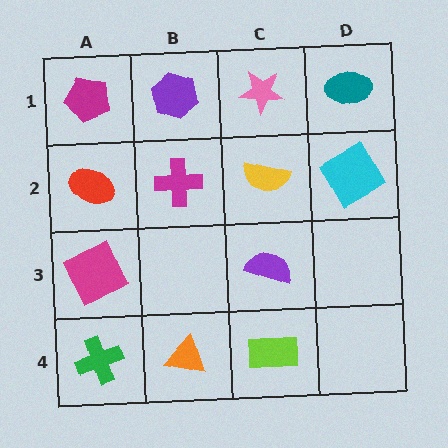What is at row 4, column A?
A green cross.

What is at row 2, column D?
A cyan square.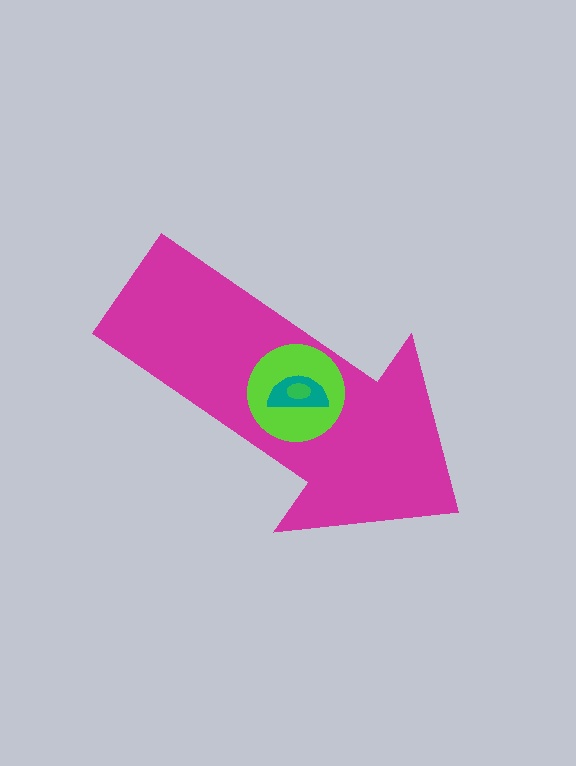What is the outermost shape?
The magenta arrow.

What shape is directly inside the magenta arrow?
The lime circle.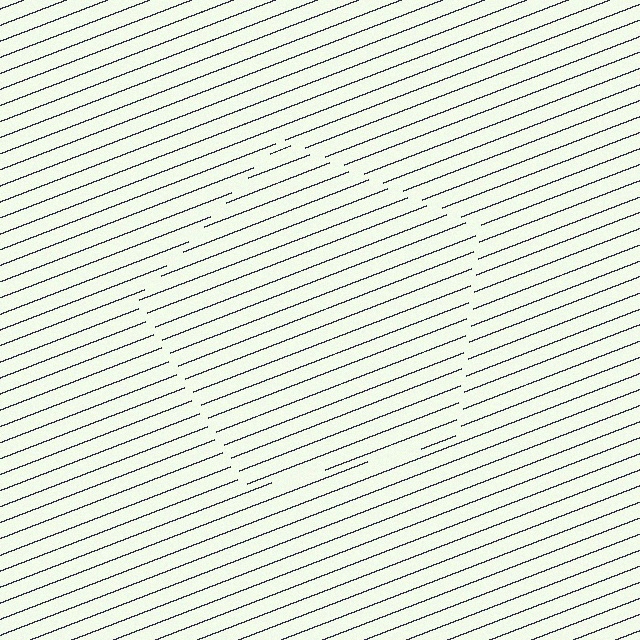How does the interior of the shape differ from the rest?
The interior of the shape contains the same grating, shifted by half a period — the contour is defined by the phase discontinuity where line-ends from the inner and outer gratings abut.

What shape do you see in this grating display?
An illusory pentagon. The interior of the shape contains the same grating, shifted by half a period — the contour is defined by the phase discontinuity where line-ends from the inner and outer gratings abut.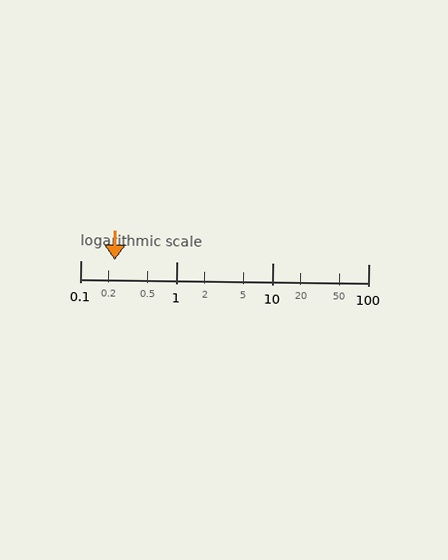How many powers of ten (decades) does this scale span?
The scale spans 3 decades, from 0.1 to 100.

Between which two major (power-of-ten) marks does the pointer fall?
The pointer is between 0.1 and 1.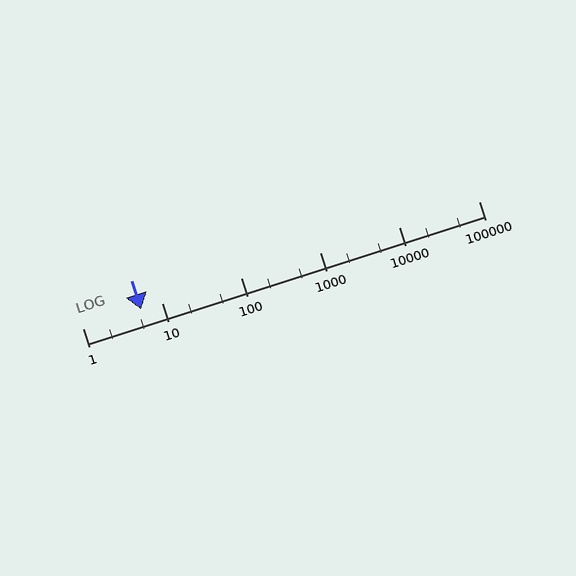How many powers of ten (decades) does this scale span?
The scale spans 5 decades, from 1 to 100000.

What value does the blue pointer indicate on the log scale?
The pointer indicates approximately 5.5.